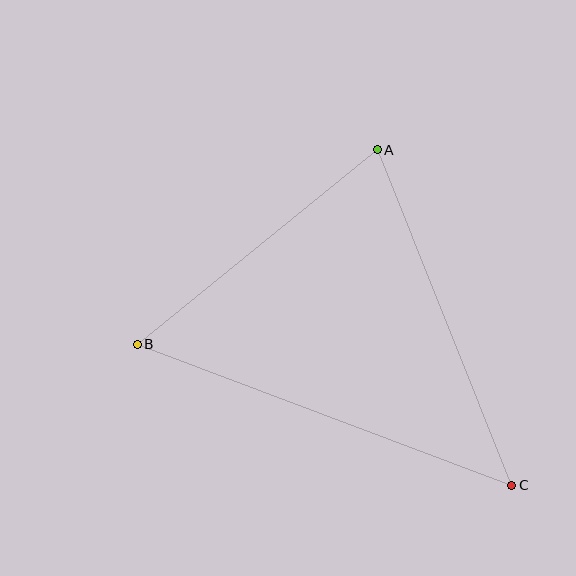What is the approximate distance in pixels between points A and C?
The distance between A and C is approximately 361 pixels.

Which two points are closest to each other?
Points A and B are closest to each other.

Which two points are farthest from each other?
Points B and C are farthest from each other.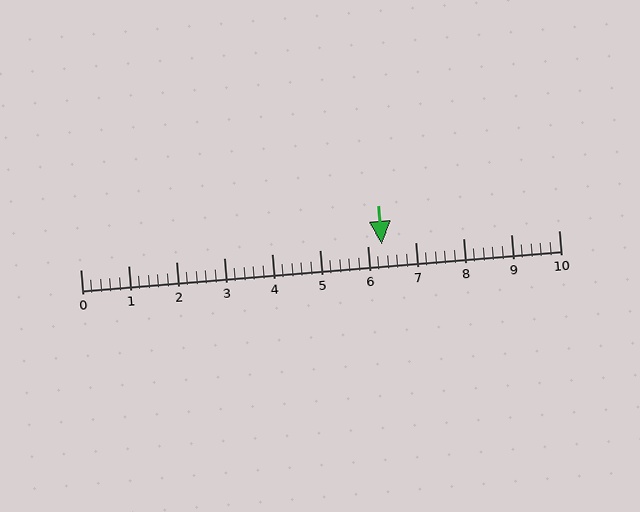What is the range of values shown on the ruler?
The ruler shows values from 0 to 10.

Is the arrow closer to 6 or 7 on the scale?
The arrow is closer to 6.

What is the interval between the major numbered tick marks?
The major tick marks are spaced 1 units apart.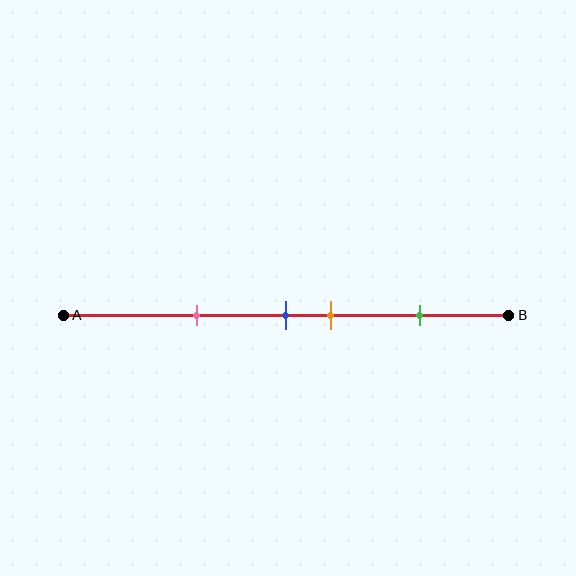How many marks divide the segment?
There are 4 marks dividing the segment.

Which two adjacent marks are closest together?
The blue and orange marks are the closest adjacent pair.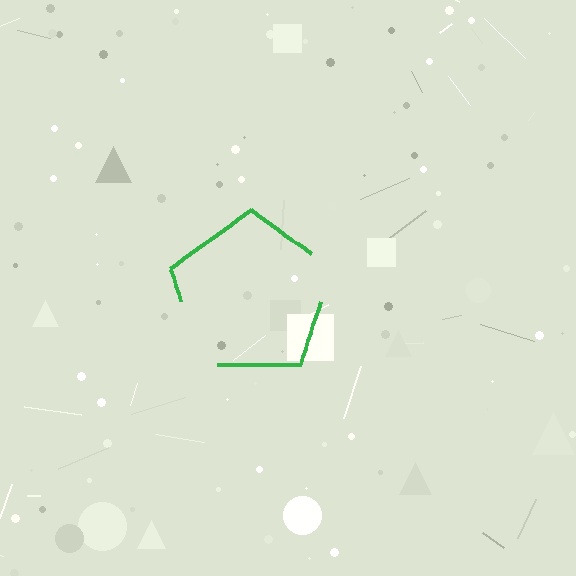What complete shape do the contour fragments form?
The contour fragments form a pentagon.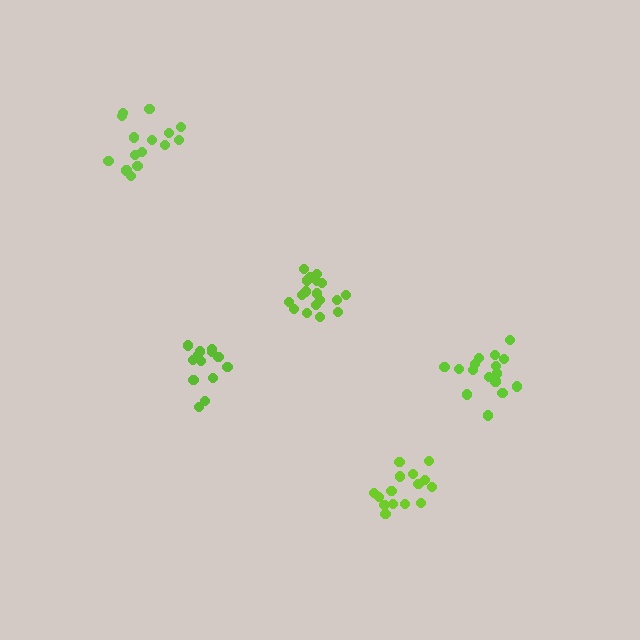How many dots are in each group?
Group 1: 15 dots, Group 2: 13 dots, Group 3: 17 dots, Group 4: 15 dots, Group 5: 18 dots (78 total).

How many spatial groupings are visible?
There are 5 spatial groupings.